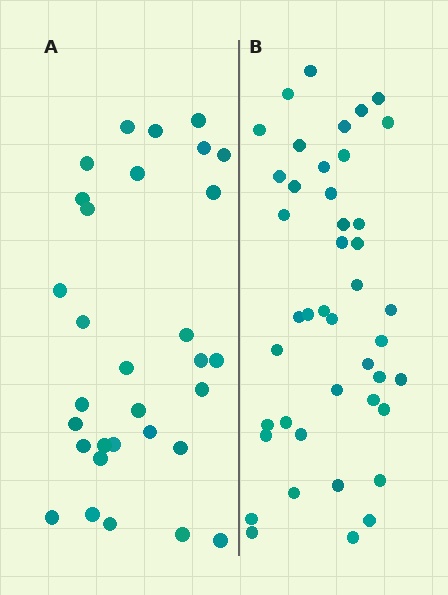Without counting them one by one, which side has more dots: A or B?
Region B (the right region) has more dots.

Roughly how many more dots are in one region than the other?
Region B has roughly 12 or so more dots than region A.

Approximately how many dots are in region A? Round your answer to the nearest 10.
About 30 dots. (The exact count is 31, which rounds to 30.)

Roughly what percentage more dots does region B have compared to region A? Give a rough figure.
About 40% more.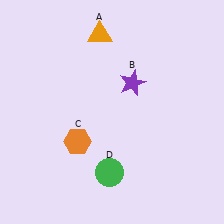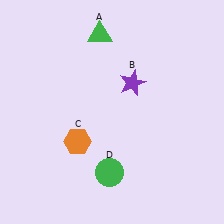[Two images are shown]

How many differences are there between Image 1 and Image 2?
There is 1 difference between the two images.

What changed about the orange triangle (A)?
In Image 1, A is orange. In Image 2, it changed to green.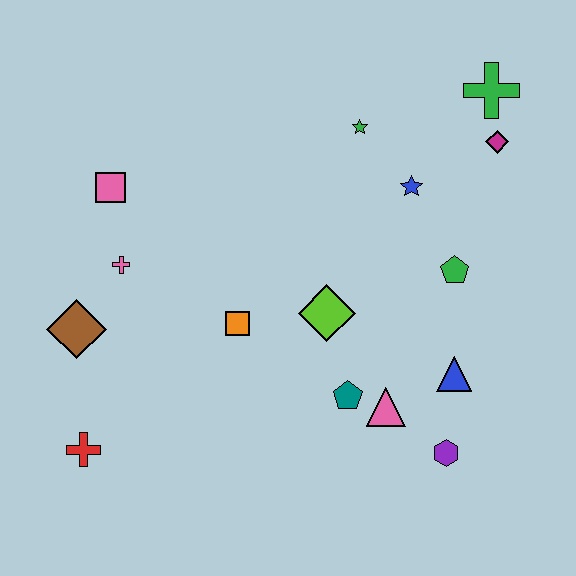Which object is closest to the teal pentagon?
The pink triangle is closest to the teal pentagon.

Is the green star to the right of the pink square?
Yes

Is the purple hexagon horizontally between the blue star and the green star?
No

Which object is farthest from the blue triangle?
The pink square is farthest from the blue triangle.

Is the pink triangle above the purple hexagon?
Yes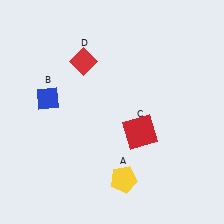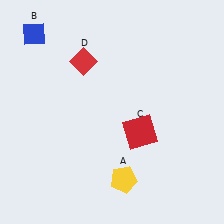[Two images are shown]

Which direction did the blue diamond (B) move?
The blue diamond (B) moved up.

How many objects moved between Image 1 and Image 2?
1 object moved between the two images.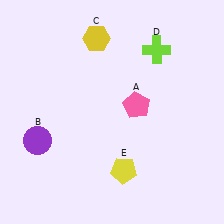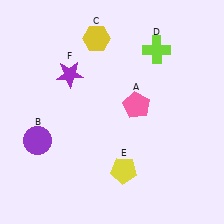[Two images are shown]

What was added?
A purple star (F) was added in Image 2.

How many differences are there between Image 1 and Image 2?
There is 1 difference between the two images.